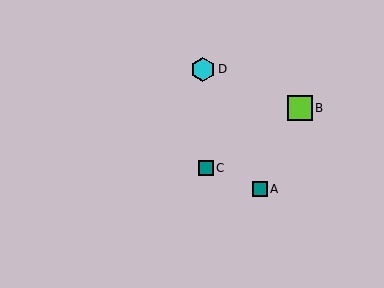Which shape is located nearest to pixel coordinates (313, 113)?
The lime square (labeled B) at (300, 108) is nearest to that location.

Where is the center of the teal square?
The center of the teal square is at (206, 168).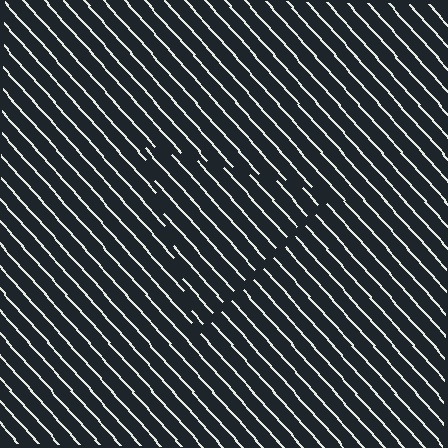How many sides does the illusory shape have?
3 sides — the line-ends trace a triangle.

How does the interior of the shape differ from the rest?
The interior of the shape contains the same grating, shifted by half a period — the contour is defined by the phase discontinuity where line-ends from the inner and outer gratings abut.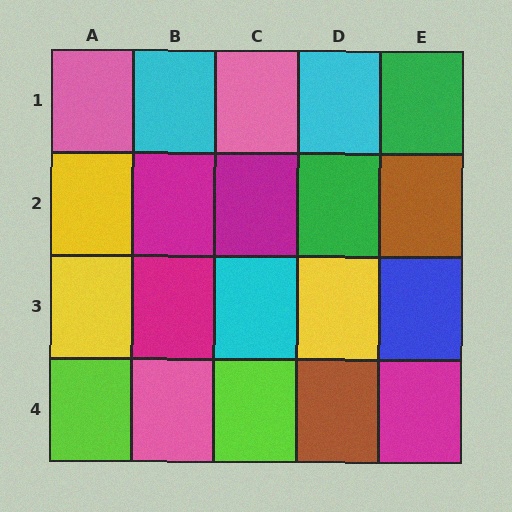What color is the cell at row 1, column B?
Cyan.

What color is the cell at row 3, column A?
Yellow.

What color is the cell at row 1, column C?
Pink.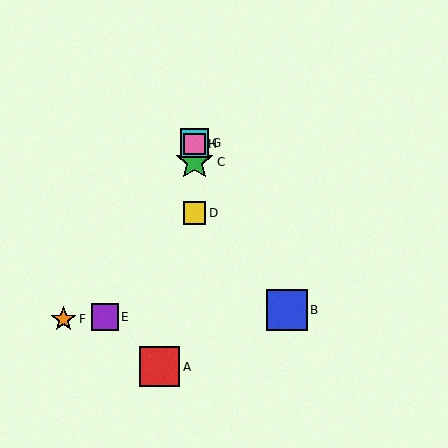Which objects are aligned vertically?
Objects C, D, G, H are aligned vertically.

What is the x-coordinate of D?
Object D is at x≈194.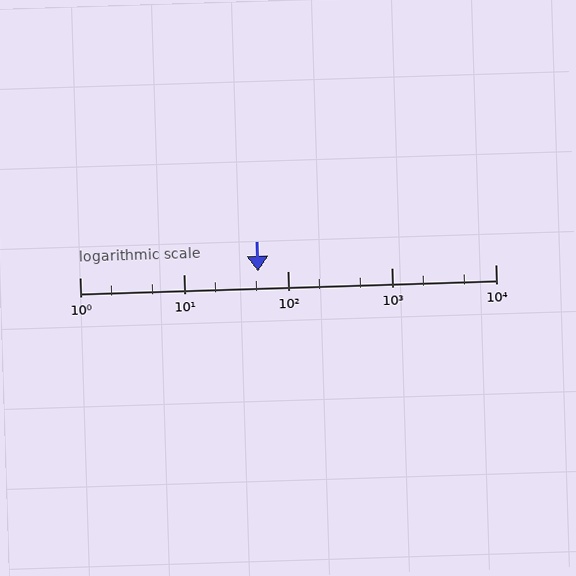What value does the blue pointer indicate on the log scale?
The pointer indicates approximately 52.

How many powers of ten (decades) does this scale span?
The scale spans 4 decades, from 1 to 10000.